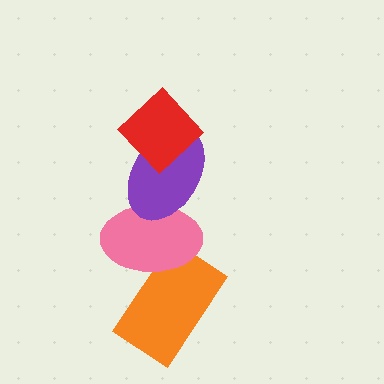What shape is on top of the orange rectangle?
The pink ellipse is on top of the orange rectangle.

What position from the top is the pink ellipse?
The pink ellipse is 3rd from the top.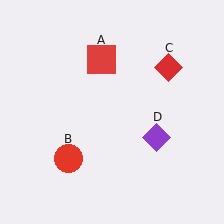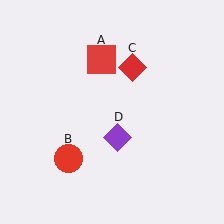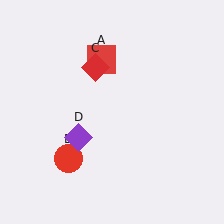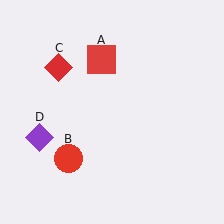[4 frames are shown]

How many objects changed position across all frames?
2 objects changed position: red diamond (object C), purple diamond (object D).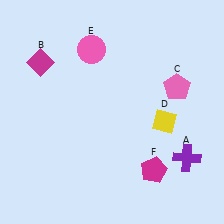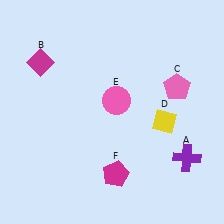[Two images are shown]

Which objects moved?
The objects that moved are: the pink circle (E), the magenta pentagon (F).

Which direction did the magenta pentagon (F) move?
The magenta pentagon (F) moved left.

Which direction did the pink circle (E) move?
The pink circle (E) moved down.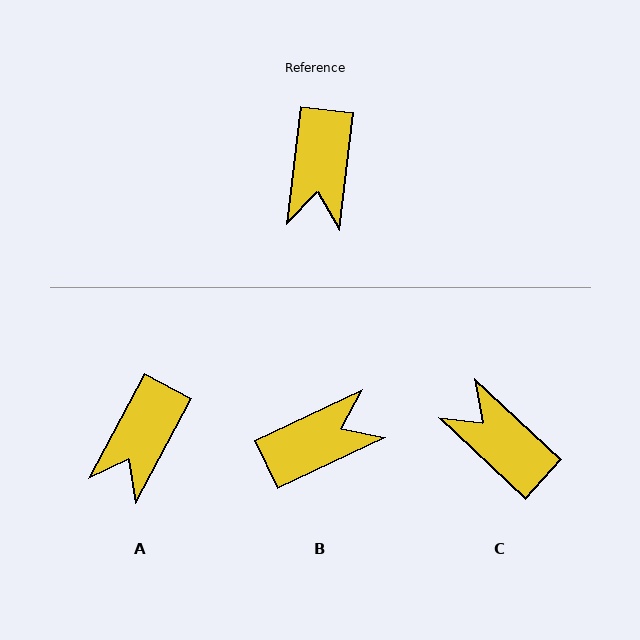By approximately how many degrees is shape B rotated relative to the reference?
Approximately 122 degrees counter-clockwise.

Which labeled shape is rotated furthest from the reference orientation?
C, about 127 degrees away.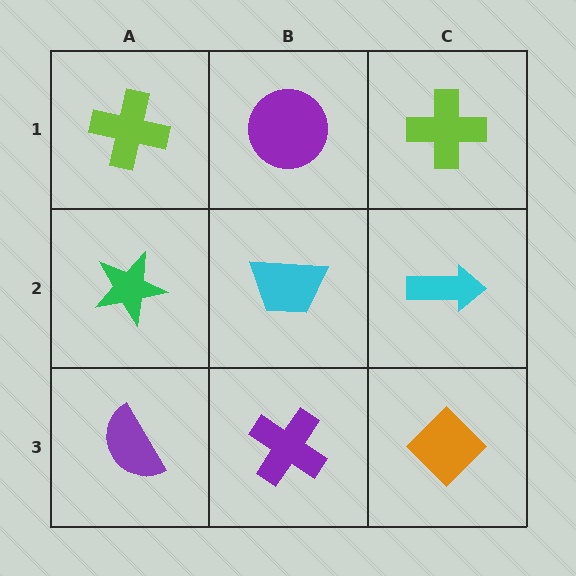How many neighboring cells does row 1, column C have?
2.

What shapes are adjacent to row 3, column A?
A green star (row 2, column A), a purple cross (row 3, column B).